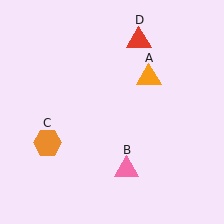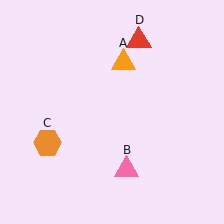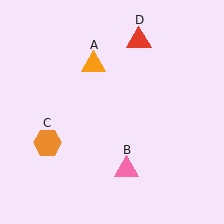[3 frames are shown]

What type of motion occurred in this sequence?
The orange triangle (object A) rotated counterclockwise around the center of the scene.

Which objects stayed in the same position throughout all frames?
Pink triangle (object B) and orange hexagon (object C) and red triangle (object D) remained stationary.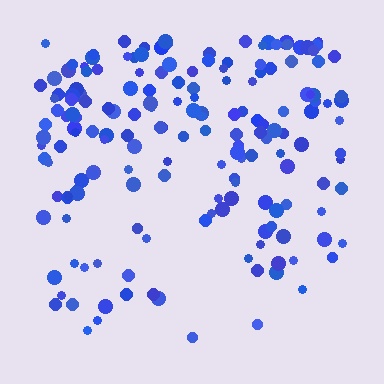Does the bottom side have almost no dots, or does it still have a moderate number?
Still a moderate number, just noticeably fewer than the top.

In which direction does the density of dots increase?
From bottom to top, with the top side densest.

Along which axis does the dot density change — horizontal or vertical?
Vertical.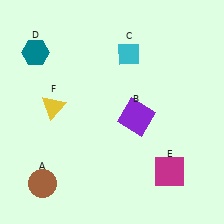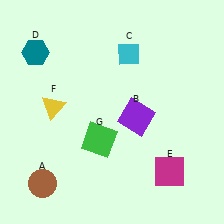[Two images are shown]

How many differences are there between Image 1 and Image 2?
There is 1 difference between the two images.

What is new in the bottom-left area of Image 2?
A green square (G) was added in the bottom-left area of Image 2.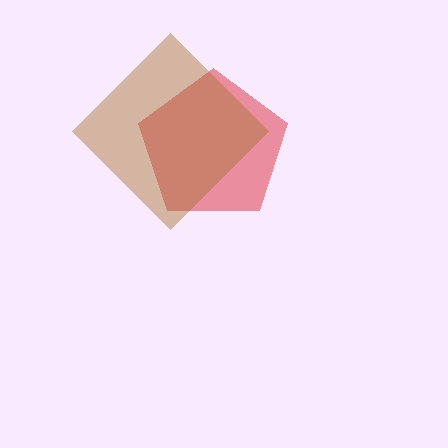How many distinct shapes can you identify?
There are 2 distinct shapes: a red pentagon, a brown diamond.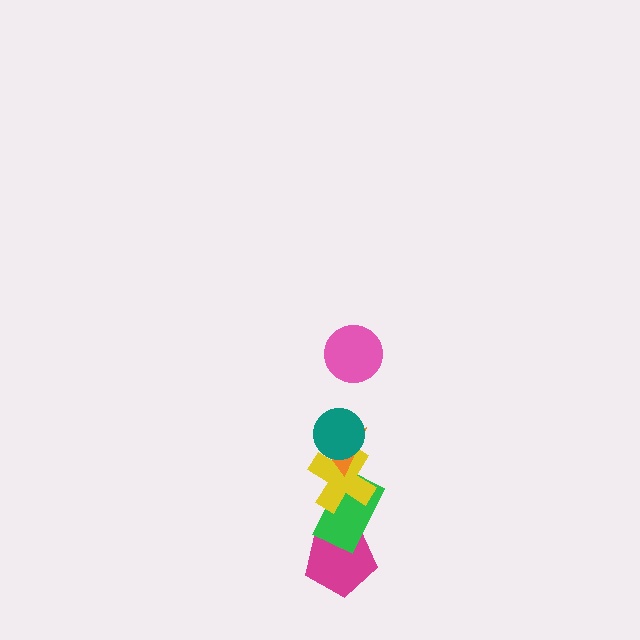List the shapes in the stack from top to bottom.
From top to bottom: the pink circle, the teal circle, the orange triangle, the yellow cross, the green rectangle, the magenta pentagon.